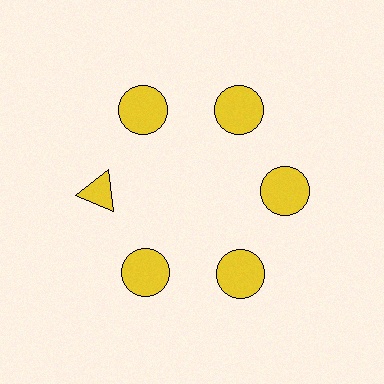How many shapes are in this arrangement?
There are 6 shapes arranged in a ring pattern.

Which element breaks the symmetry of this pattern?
The yellow triangle at roughly the 9 o'clock position breaks the symmetry. All other shapes are yellow circles.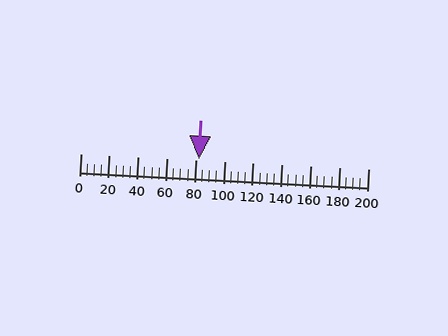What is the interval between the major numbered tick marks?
The major tick marks are spaced 20 units apart.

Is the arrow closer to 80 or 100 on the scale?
The arrow is closer to 80.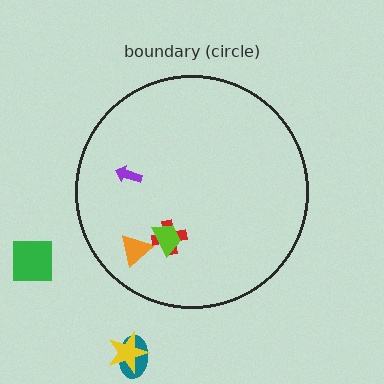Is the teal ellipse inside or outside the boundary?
Outside.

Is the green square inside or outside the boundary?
Outside.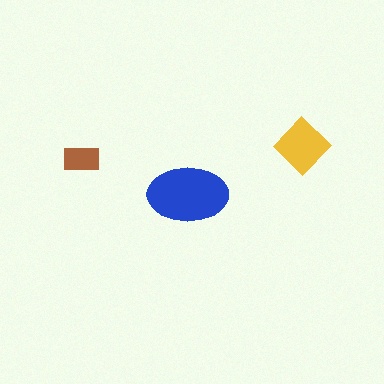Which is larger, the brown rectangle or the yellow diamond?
The yellow diamond.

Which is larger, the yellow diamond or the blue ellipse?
The blue ellipse.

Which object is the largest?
The blue ellipse.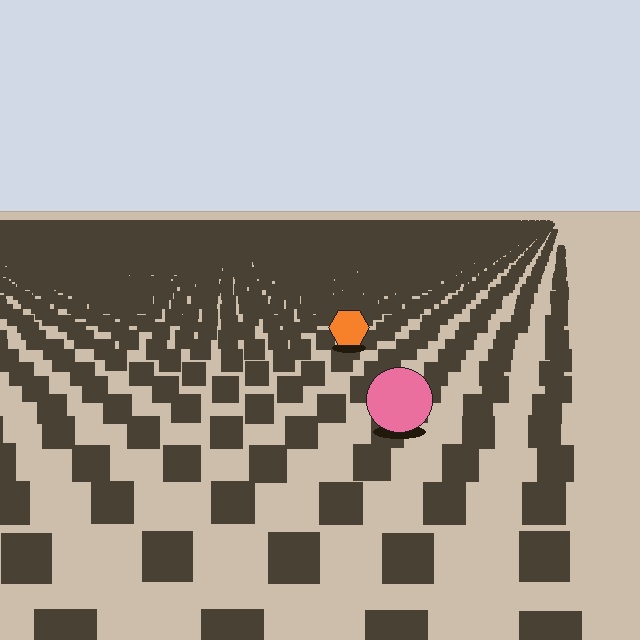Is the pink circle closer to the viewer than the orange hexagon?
Yes. The pink circle is closer — you can tell from the texture gradient: the ground texture is coarser near it.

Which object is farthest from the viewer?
The orange hexagon is farthest from the viewer. It appears smaller and the ground texture around it is denser.